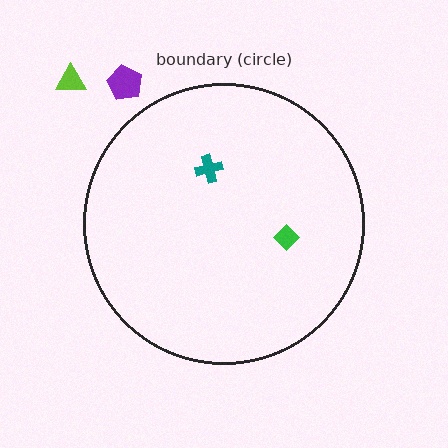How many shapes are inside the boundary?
2 inside, 2 outside.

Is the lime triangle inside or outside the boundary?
Outside.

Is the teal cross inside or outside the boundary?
Inside.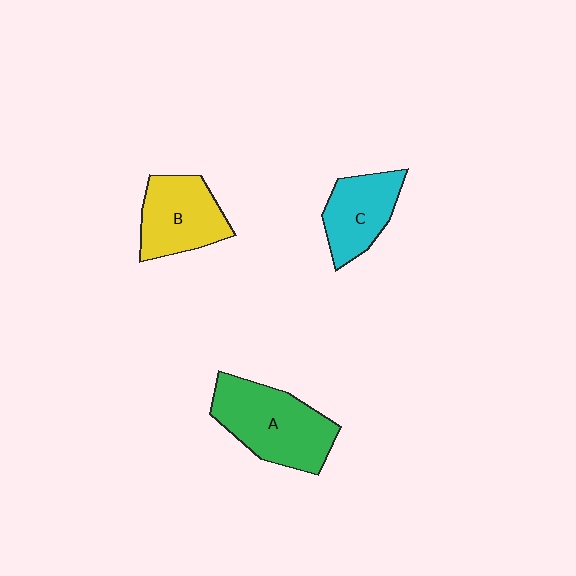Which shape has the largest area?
Shape A (green).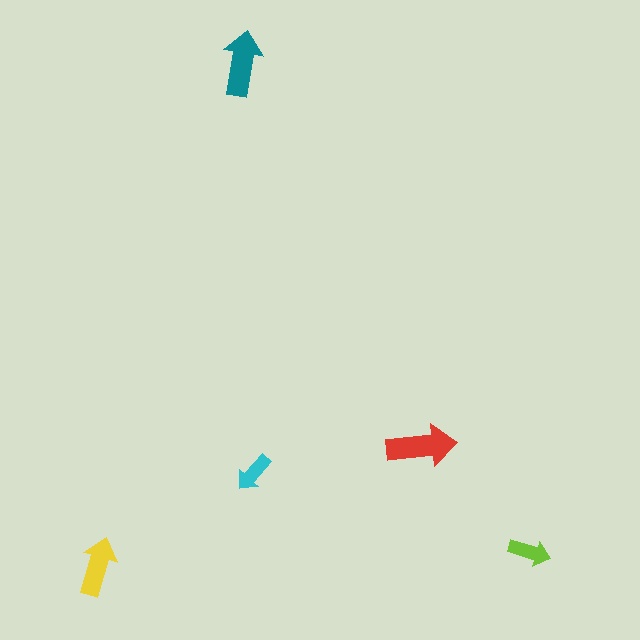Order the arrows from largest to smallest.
the red one, the teal one, the yellow one, the lime one, the cyan one.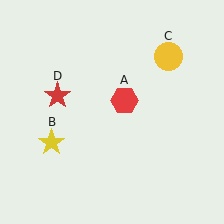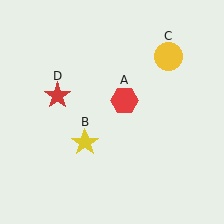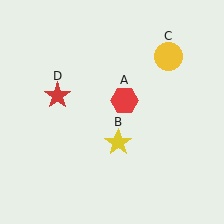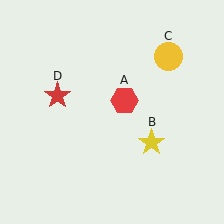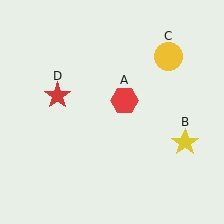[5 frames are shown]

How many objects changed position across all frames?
1 object changed position: yellow star (object B).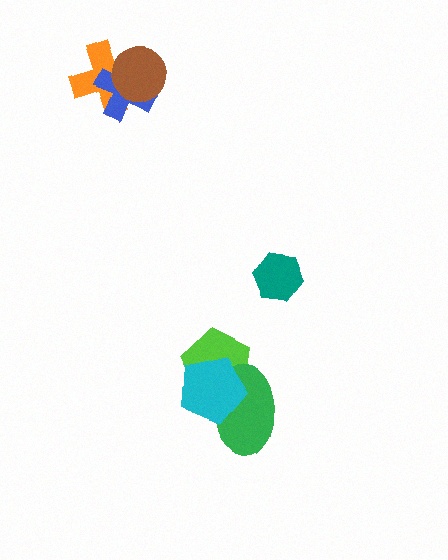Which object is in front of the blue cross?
The brown circle is in front of the blue cross.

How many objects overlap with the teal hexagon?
0 objects overlap with the teal hexagon.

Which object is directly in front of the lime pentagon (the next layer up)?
The green ellipse is directly in front of the lime pentagon.